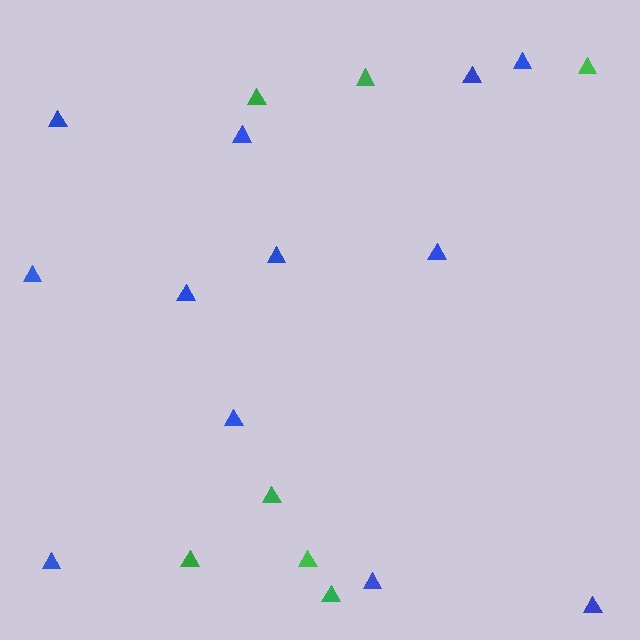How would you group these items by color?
There are 2 groups: one group of blue triangles (12) and one group of green triangles (7).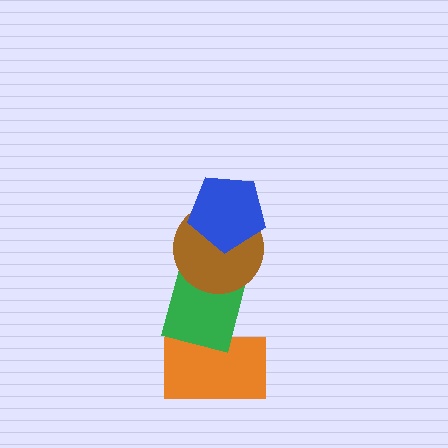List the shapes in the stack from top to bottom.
From top to bottom: the blue pentagon, the brown circle, the green square, the orange rectangle.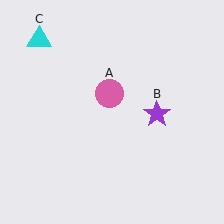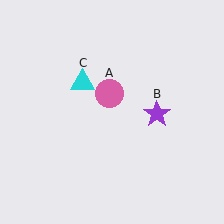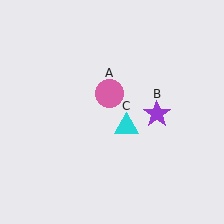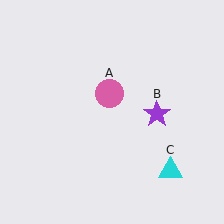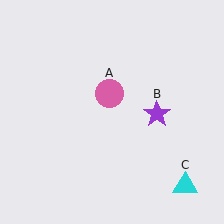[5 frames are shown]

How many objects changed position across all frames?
1 object changed position: cyan triangle (object C).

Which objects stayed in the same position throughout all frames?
Pink circle (object A) and purple star (object B) remained stationary.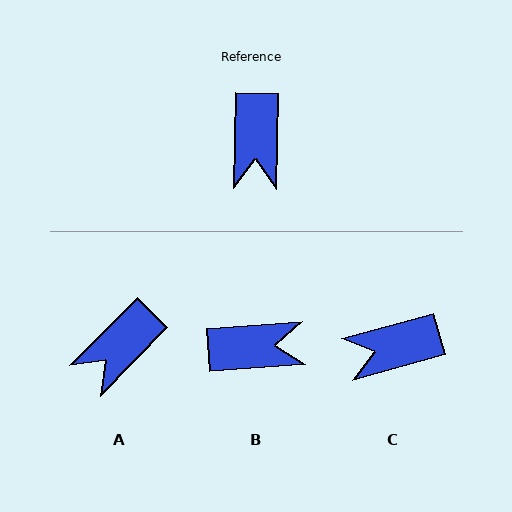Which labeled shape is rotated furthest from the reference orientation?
B, about 96 degrees away.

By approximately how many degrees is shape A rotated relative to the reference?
Approximately 43 degrees clockwise.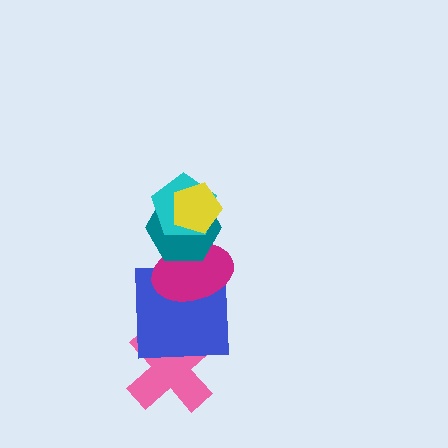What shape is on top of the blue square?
The magenta ellipse is on top of the blue square.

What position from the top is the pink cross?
The pink cross is 6th from the top.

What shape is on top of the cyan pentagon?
The yellow pentagon is on top of the cyan pentagon.